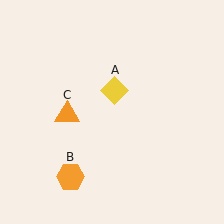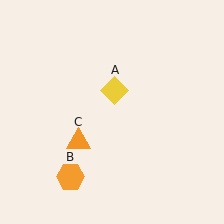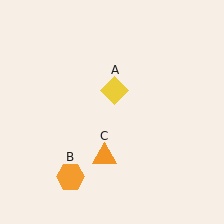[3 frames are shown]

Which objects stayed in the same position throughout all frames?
Yellow diamond (object A) and orange hexagon (object B) remained stationary.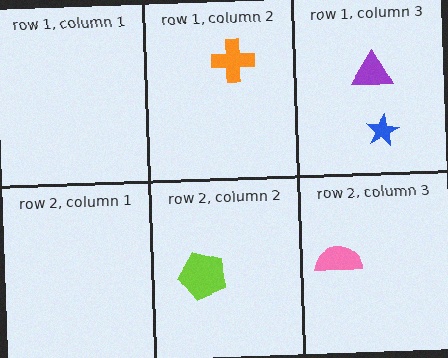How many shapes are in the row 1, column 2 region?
1.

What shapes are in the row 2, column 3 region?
The pink semicircle.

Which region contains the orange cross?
The row 1, column 2 region.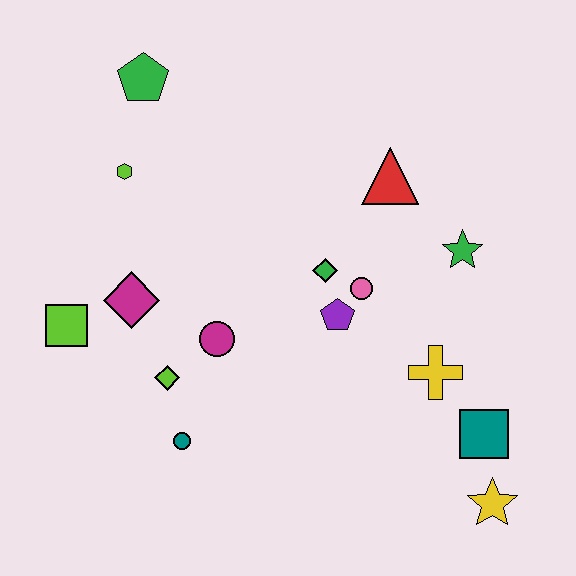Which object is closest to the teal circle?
The lime diamond is closest to the teal circle.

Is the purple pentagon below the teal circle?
No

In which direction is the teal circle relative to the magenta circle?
The teal circle is below the magenta circle.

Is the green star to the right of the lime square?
Yes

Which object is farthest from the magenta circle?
The yellow star is farthest from the magenta circle.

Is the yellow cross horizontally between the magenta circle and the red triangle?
No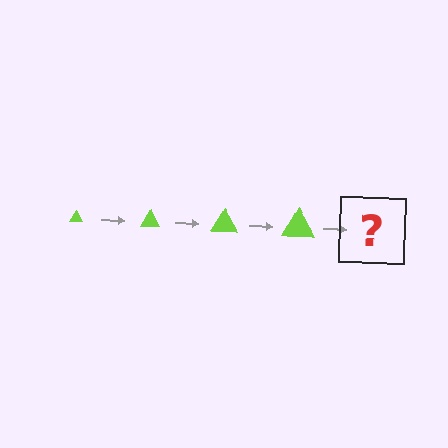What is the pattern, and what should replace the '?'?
The pattern is that the triangle gets progressively larger each step. The '?' should be a lime triangle, larger than the previous one.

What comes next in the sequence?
The next element should be a lime triangle, larger than the previous one.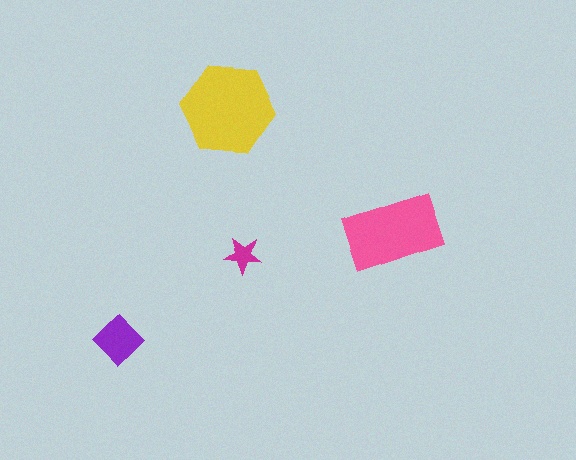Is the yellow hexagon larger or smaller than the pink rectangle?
Larger.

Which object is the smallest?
The magenta star.